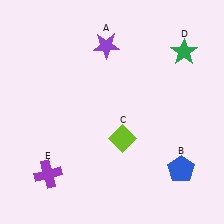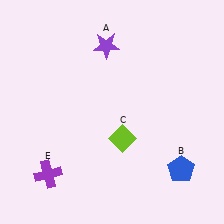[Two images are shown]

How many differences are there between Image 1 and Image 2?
There is 1 difference between the two images.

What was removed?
The green star (D) was removed in Image 2.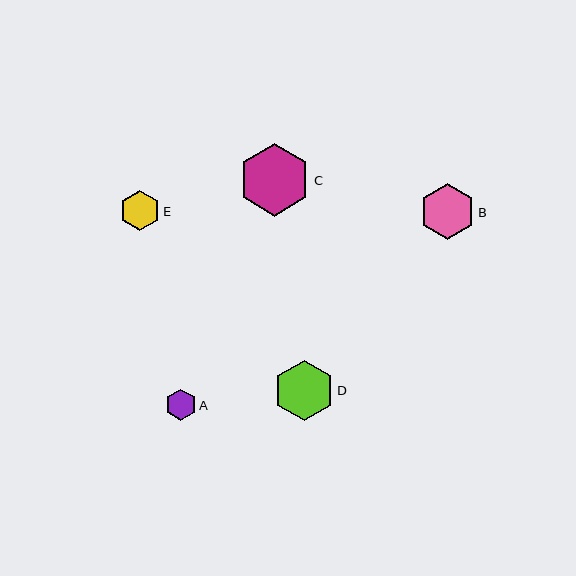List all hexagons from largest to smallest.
From largest to smallest: C, D, B, E, A.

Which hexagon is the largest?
Hexagon C is the largest with a size of approximately 72 pixels.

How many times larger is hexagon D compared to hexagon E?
Hexagon D is approximately 1.5 times the size of hexagon E.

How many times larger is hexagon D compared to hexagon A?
Hexagon D is approximately 2.0 times the size of hexagon A.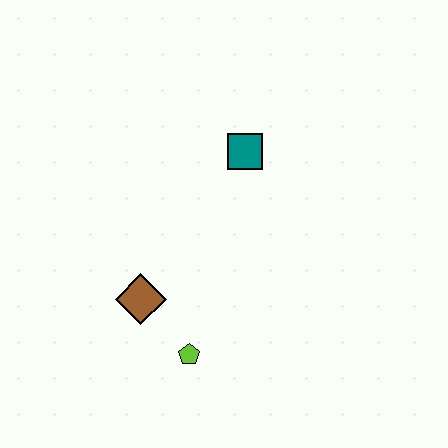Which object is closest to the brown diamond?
The lime pentagon is closest to the brown diamond.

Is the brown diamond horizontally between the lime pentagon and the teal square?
No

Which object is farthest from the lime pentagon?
The teal square is farthest from the lime pentagon.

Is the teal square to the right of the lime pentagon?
Yes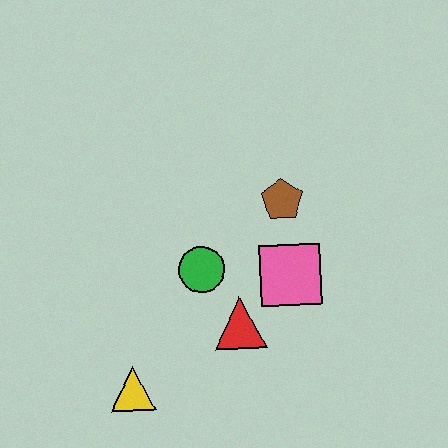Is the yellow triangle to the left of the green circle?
Yes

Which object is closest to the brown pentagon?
The pink square is closest to the brown pentagon.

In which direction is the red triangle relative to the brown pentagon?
The red triangle is below the brown pentagon.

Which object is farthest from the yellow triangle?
The brown pentagon is farthest from the yellow triangle.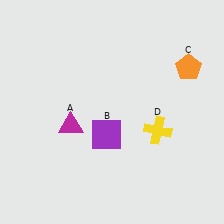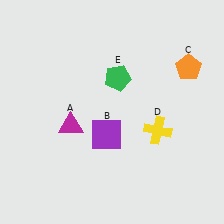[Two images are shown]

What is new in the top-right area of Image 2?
A green pentagon (E) was added in the top-right area of Image 2.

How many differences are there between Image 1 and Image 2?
There is 1 difference between the two images.